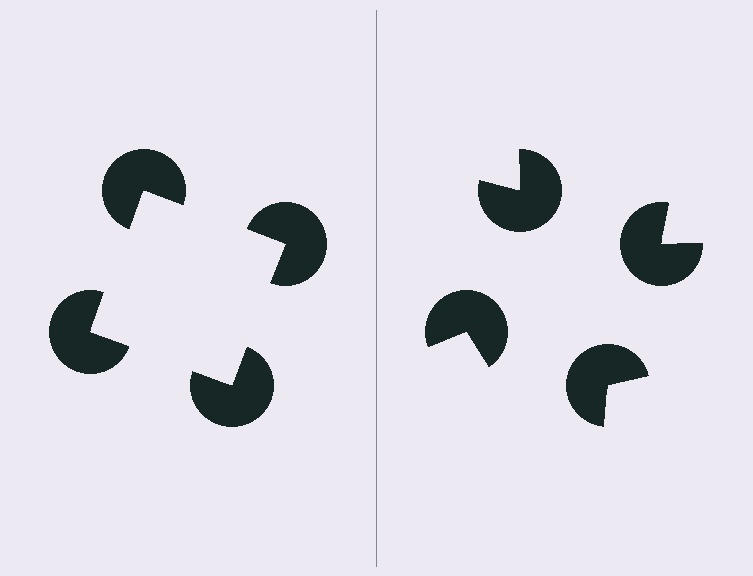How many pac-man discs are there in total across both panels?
8 — 4 on each side.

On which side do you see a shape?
An illusory square appears on the left side. On the right side the wedge cuts are rotated, so no coherent shape forms.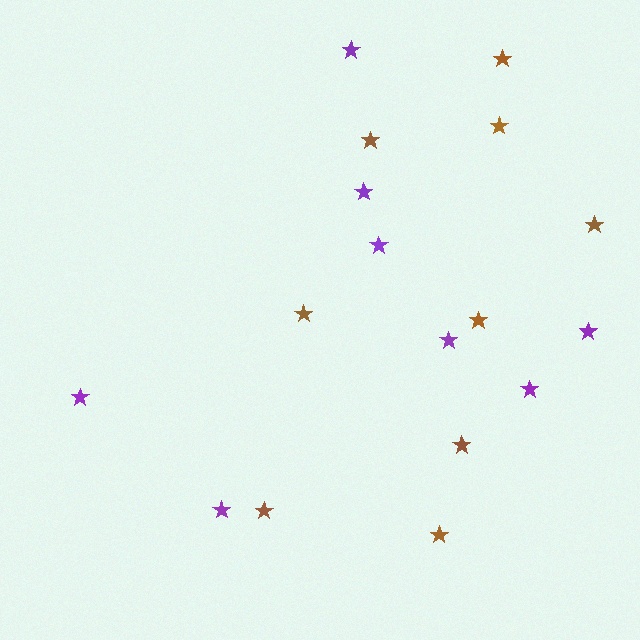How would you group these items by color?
There are 2 groups: one group of purple stars (8) and one group of brown stars (9).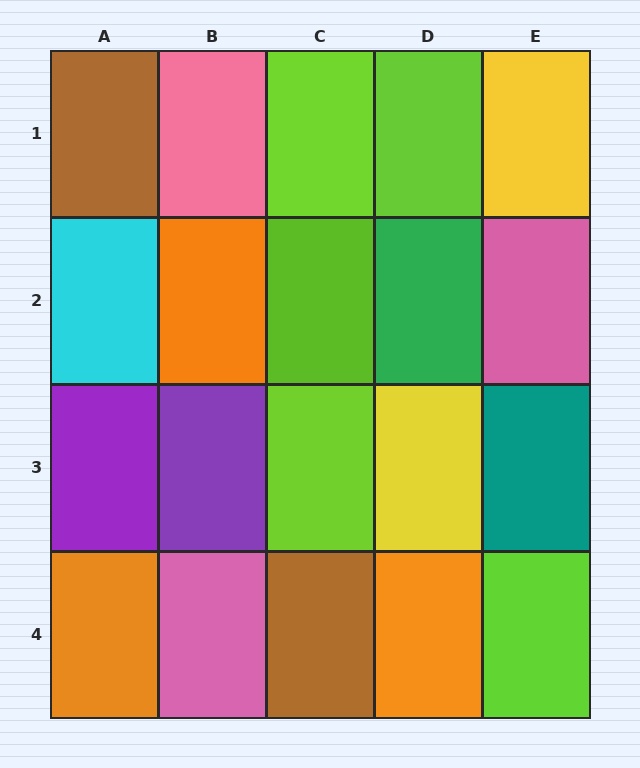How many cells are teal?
1 cell is teal.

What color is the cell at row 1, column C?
Lime.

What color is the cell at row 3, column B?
Purple.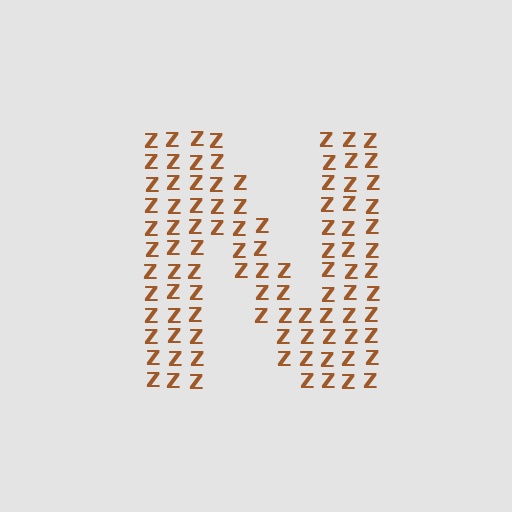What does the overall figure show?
The overall figure shows the letter N.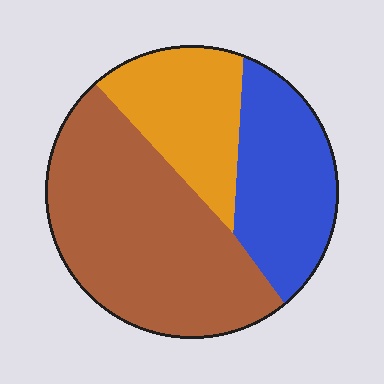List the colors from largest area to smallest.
From largest to smallest: brown, blue, orange.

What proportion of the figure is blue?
Blue covers about 25% of the figure.